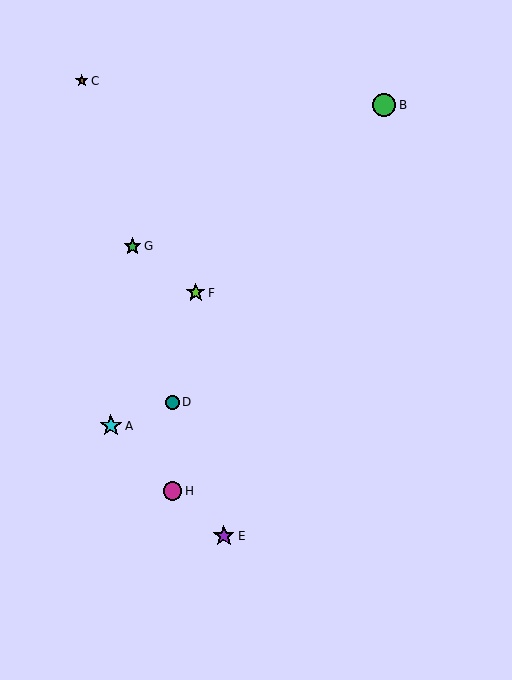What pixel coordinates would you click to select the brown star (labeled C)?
Click at (82, 81) to select the brown star C.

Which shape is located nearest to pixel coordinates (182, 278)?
The lime star (labeled F) at (196, 293) is nearest to that location.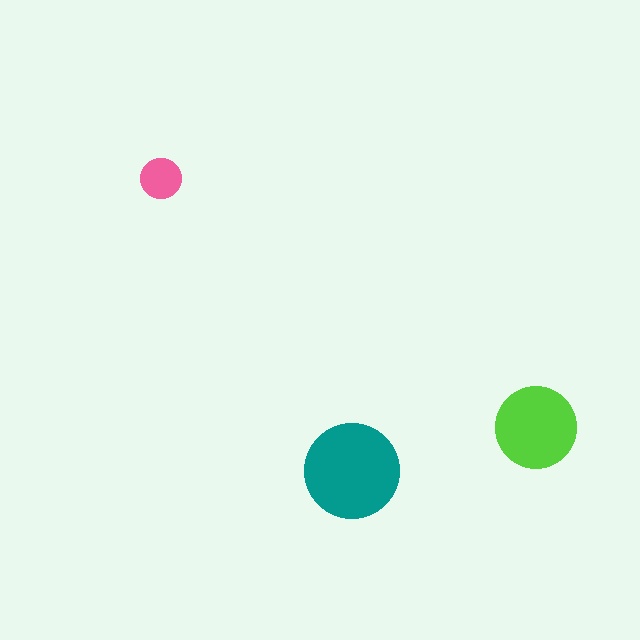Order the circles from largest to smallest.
the teal one, the lime one, the pink one.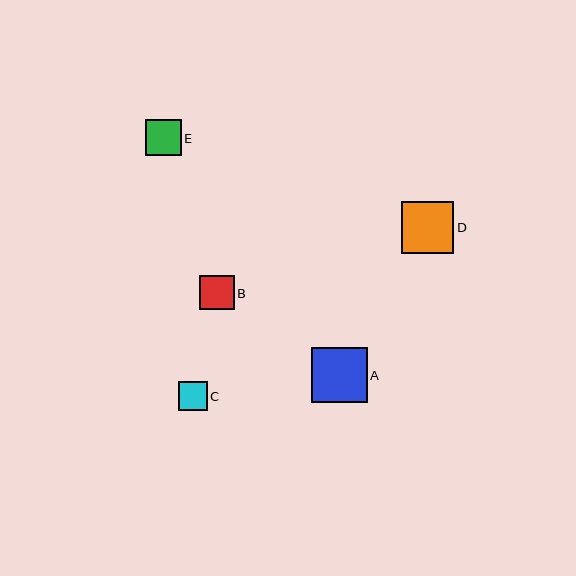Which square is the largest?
Square A is the largest with a size of approximately 55 pixels.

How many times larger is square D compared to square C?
Square D is approximately 1.8 times the size of square C.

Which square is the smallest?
Square C is the smallest with a size of approximately 29 pixels.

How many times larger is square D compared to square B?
Square D is approximately 1.5 times the size of square B.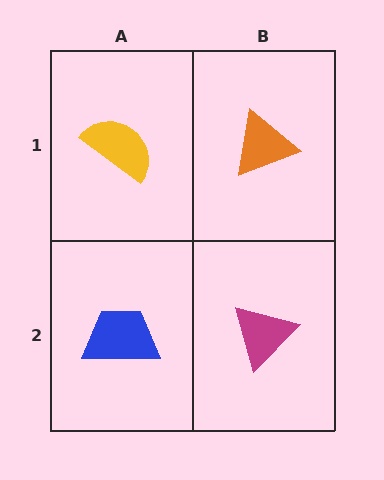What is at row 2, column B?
A magenta triangle.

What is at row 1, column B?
An orange triangle.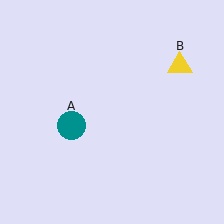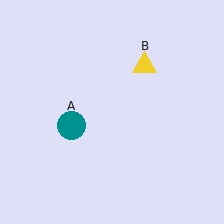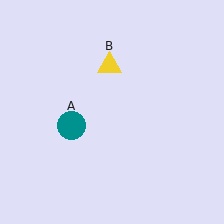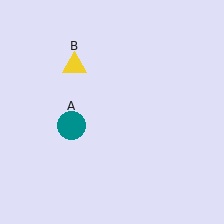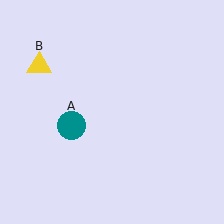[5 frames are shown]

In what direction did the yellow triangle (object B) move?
The yellow triangle (object B) moved left.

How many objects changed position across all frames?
1 object changed position: yellow triangle (object B).